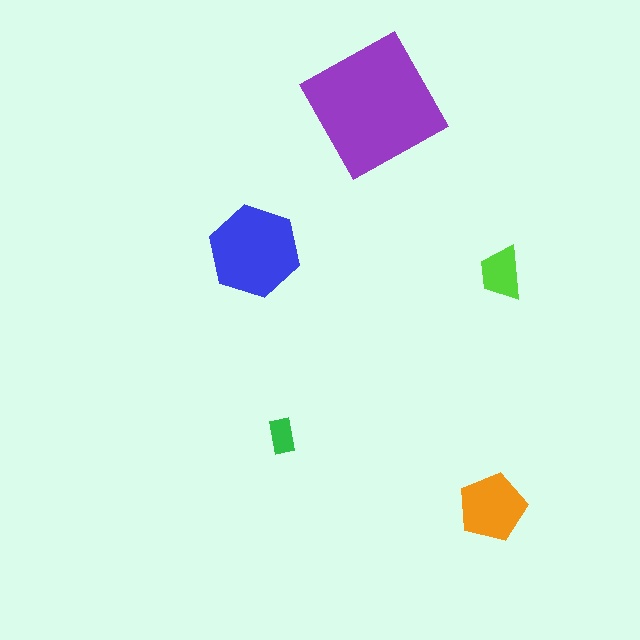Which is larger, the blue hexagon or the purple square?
The purple square.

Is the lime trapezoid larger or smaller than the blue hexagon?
Smaller.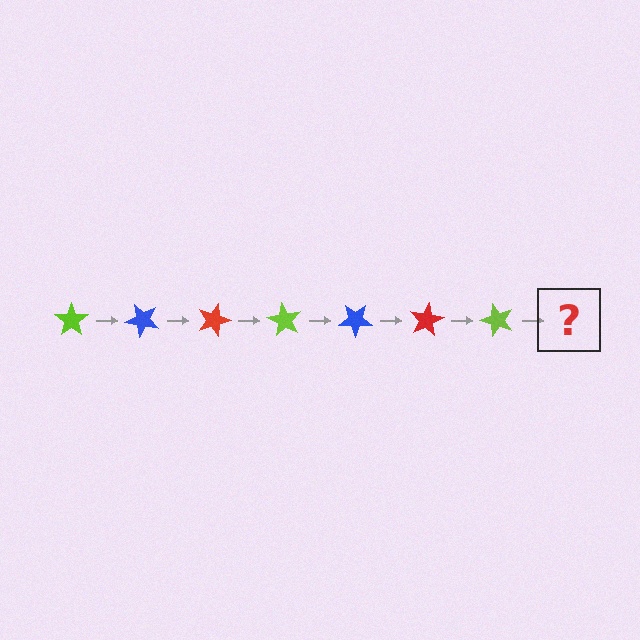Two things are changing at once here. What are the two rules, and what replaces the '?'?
The two rules are that it rotates 45 degrees each step and the color cycles through lime, blue, and red. The '?' should be a blue star, rotated 315 degrees from the start.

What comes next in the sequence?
The next element should be a blue star, rotated 315 degrees from the start.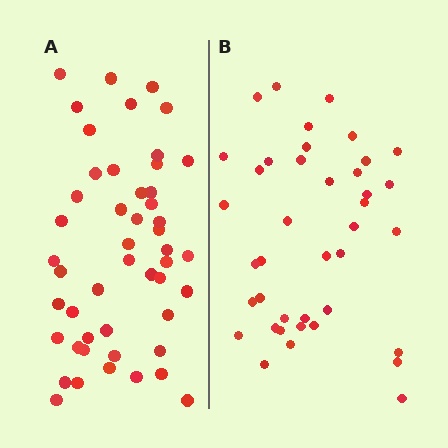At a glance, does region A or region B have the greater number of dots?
Region A (the left region) has more dots.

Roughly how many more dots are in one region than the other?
Region A has roughly 8 or so more dots than region B.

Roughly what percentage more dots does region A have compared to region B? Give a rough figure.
About 20% more.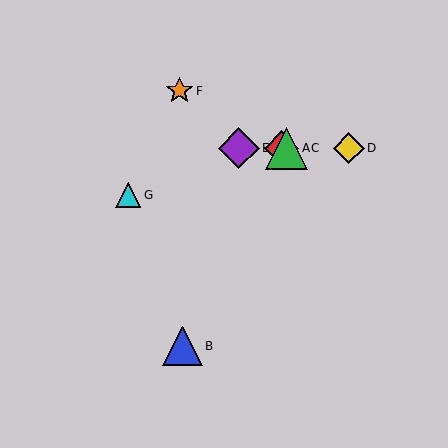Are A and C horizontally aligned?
Yes, both are at y≈148.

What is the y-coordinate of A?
Object A is at y≈148.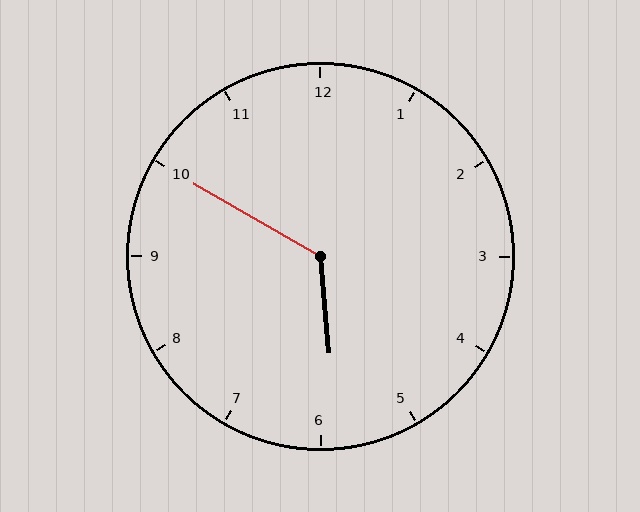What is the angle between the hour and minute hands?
Approximately 125 degrees.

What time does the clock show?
5:50.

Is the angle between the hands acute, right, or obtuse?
It is obtuse.